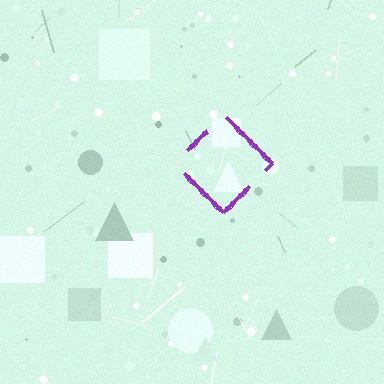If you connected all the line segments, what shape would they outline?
They would outline a diamond.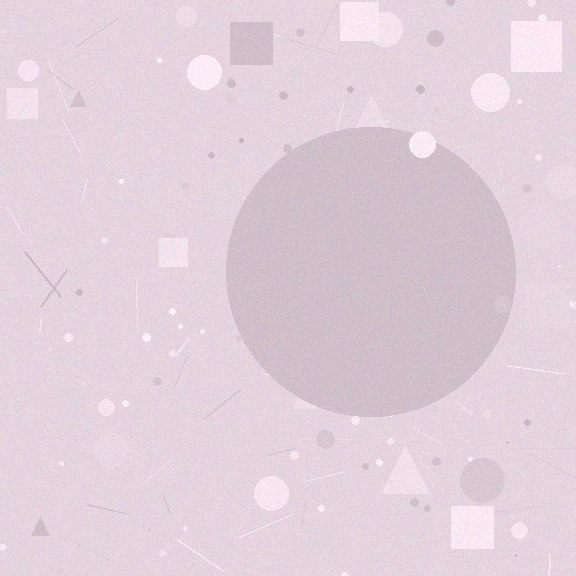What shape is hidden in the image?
A circle is hidden in the image.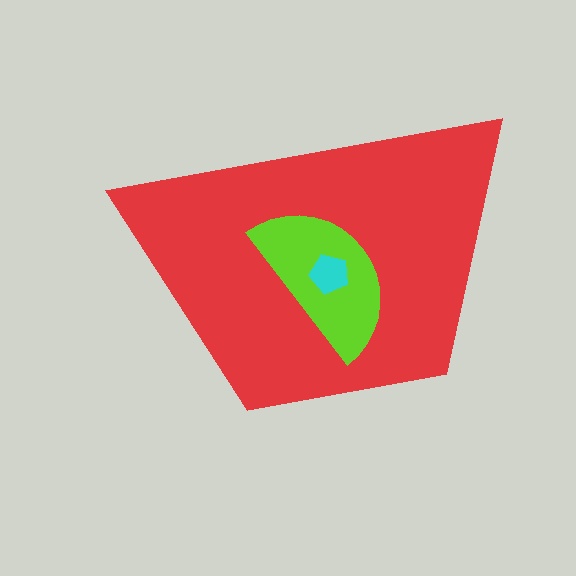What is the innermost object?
The cyan pentagon.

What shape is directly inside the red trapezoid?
The lime semicircle.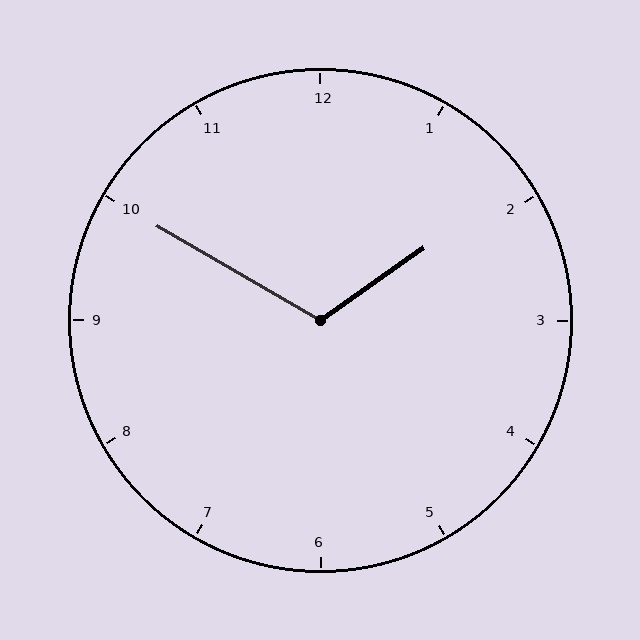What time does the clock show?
1:50.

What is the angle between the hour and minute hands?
Approximately 115 degrees.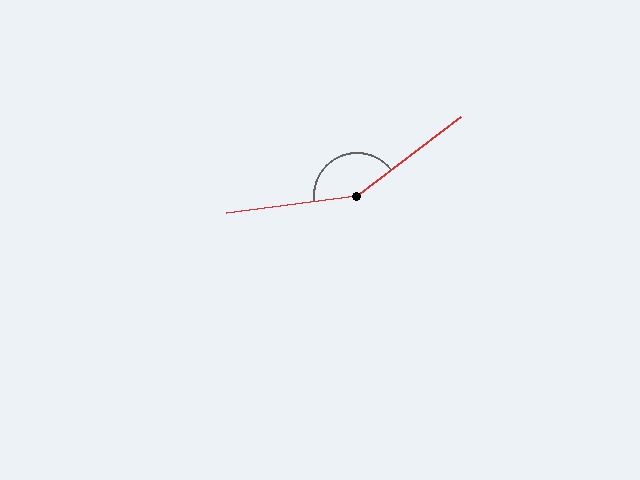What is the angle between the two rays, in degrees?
Approximately 151 degrees.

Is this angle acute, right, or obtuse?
It is obtuse.